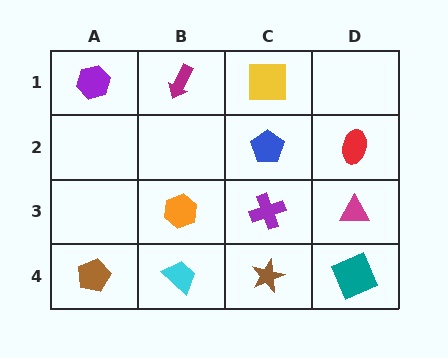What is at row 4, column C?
A brown star.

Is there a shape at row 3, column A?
No, that cell is empty.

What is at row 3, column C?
A purple cross.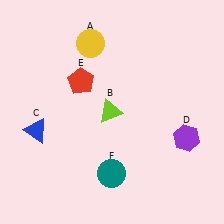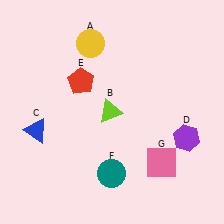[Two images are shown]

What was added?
A pink square (G) was added in Image 2.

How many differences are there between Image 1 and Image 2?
There is 1 difference between the two images.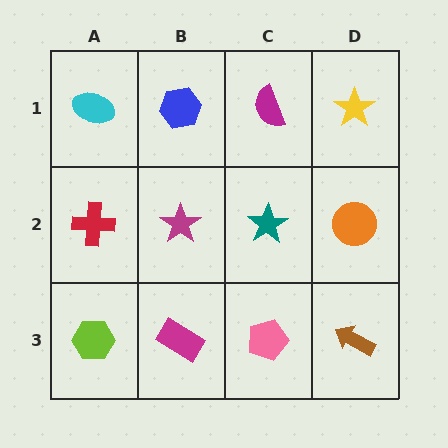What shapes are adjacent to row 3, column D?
An orange circle (row 2, column D), a pink pentagon (row 3, column C).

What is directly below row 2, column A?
A lime hexagon.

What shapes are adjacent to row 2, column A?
A cyan ellipse (row 1, column A), a lime hexagon (row 3, column A), a magenta star (row 2, column B).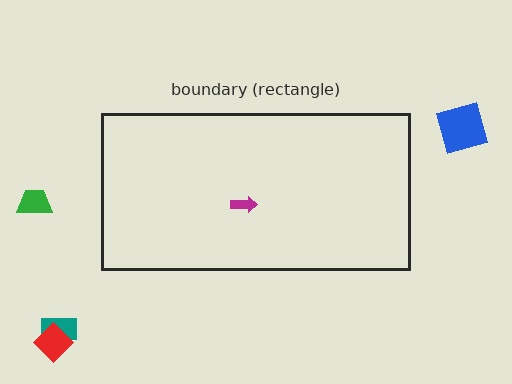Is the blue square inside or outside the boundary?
Outside.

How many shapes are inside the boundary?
1 inside, 4 outside.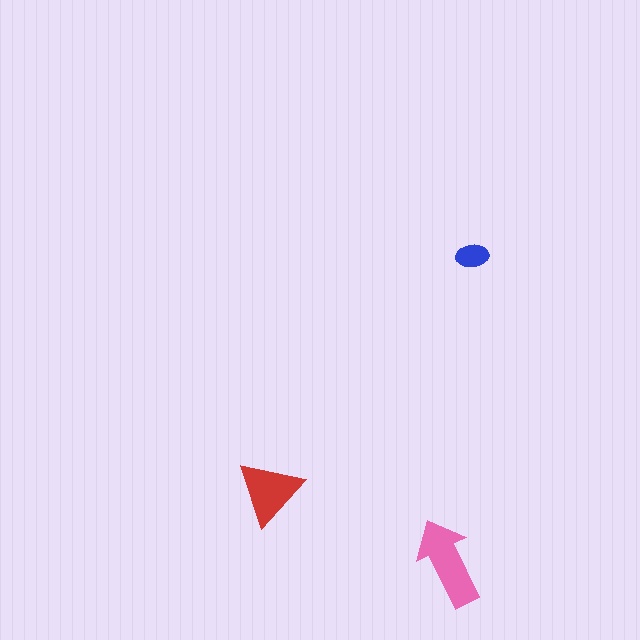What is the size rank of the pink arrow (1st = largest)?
1st.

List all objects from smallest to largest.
The blue ellipse, the red triangle, the pink arrow.